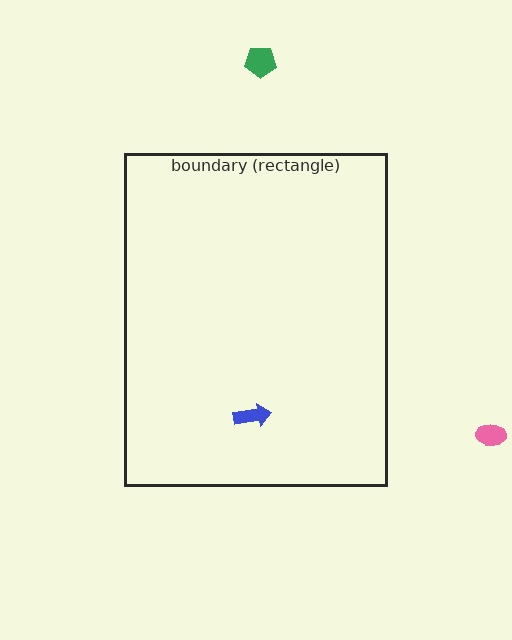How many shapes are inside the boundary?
1 inside, 2 outside.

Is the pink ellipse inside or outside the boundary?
Outside.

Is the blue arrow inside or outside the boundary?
Inside.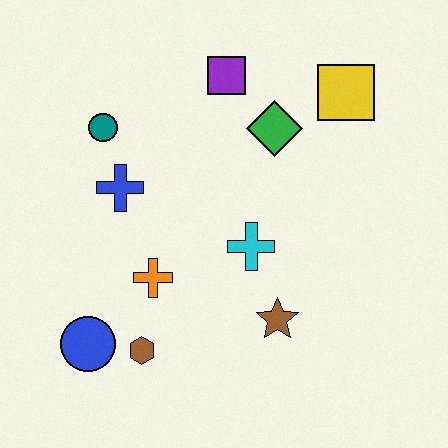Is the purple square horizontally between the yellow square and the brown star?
No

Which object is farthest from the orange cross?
The yellow square is farthest from the orange cross.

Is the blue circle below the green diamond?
Yes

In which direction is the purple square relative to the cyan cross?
The purple square is above the cyan cross.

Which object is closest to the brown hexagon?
The blue circle is closest to the brown hexagon.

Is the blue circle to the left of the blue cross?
Yes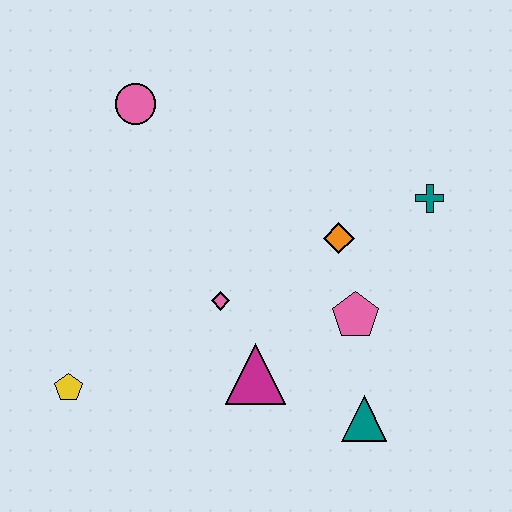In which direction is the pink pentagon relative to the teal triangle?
The pink pentagon is above the teal triangle.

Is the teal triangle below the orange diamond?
Yes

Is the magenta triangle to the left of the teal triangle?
Yes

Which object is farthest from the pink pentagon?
The pink circle is farthest from the pink pentagon.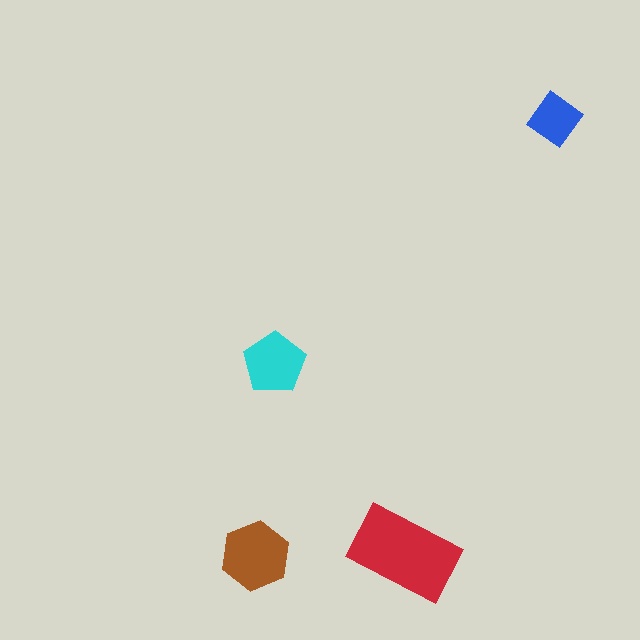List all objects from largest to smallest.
The red rectangle, the brown hexagon, the cyan pentagon, the blue diamond.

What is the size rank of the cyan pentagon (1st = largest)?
3rd.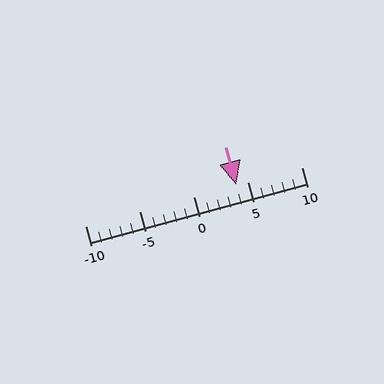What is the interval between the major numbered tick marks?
The major tick marks are spaced 5 units apart.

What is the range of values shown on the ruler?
The ruler shows values from -10 to 10.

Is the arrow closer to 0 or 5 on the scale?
The arrow is closer to 5.